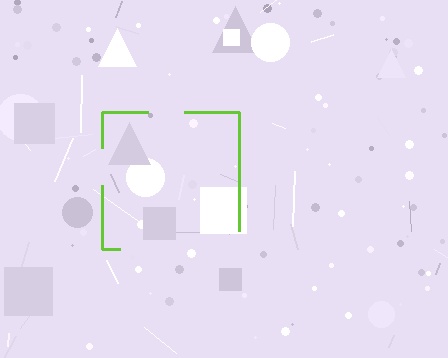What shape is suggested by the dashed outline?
The dashed outline suggests a square.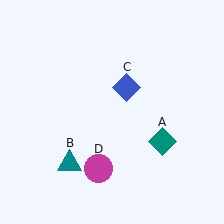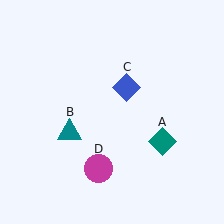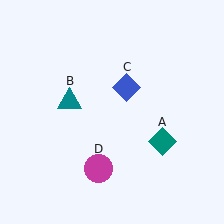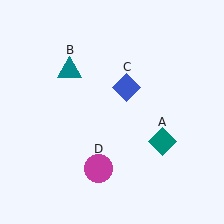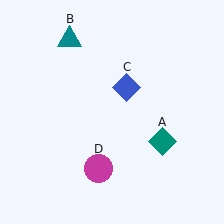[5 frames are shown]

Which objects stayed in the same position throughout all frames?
Teal diamond (object A) and blue diamond (object C) and magenta circle (object D) remained stationary.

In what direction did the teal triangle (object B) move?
The teal triangle (object B) moved up.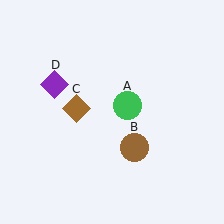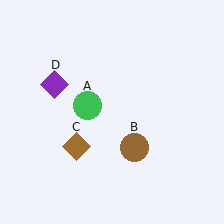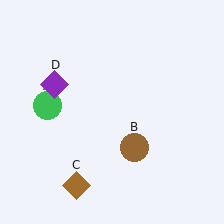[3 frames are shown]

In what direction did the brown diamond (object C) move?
The brown diamond (object C) moved down.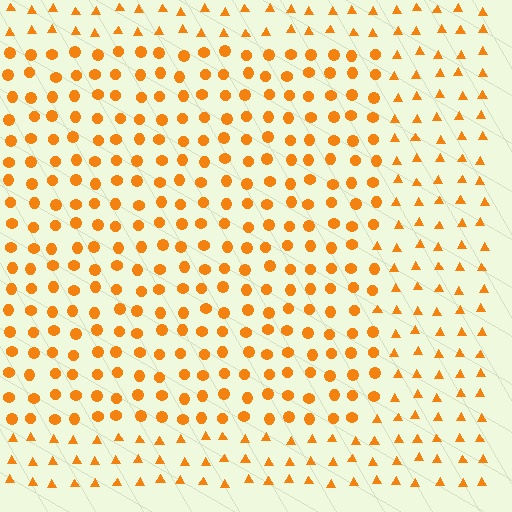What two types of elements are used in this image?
The image uses circles inside the rectangle region and triangles outside it.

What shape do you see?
I see a rectangle.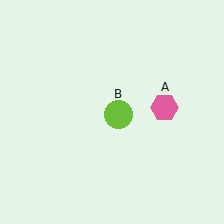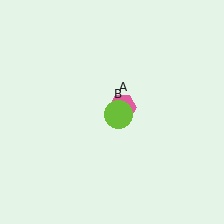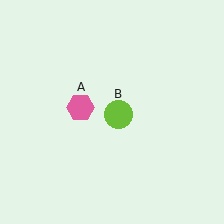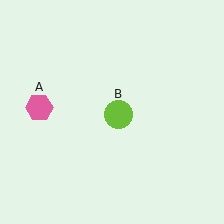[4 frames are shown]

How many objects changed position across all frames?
1 object changed position: pink hexagon (object A).